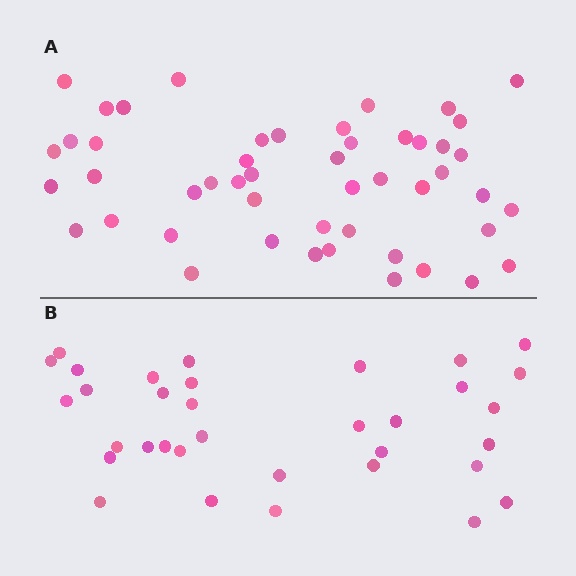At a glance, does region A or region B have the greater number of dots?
Region A (the top region) has more dots.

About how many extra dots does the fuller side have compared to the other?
Region A has approximately 15 more dots than region B.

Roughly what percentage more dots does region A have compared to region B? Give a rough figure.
About 45% more.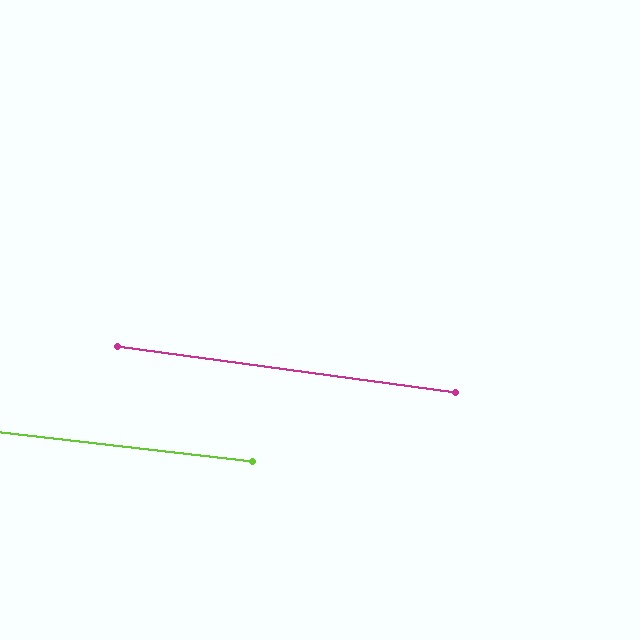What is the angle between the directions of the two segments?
Approximately 1 degree.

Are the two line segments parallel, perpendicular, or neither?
Parallel — their directions differ by only 1.1°.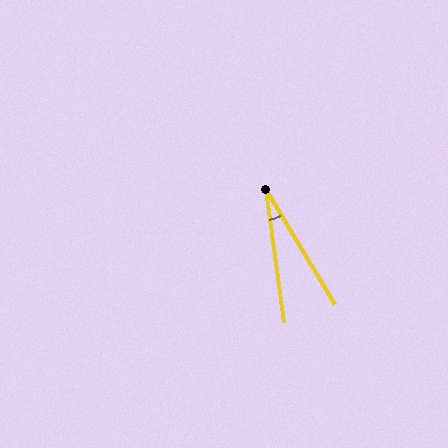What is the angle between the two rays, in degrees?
Approximately 23 degrees.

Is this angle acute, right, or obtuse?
It is acute.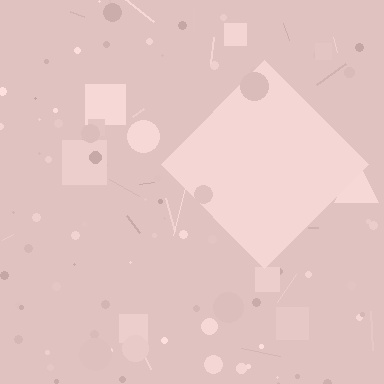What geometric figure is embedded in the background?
A diamond is embedded in the background.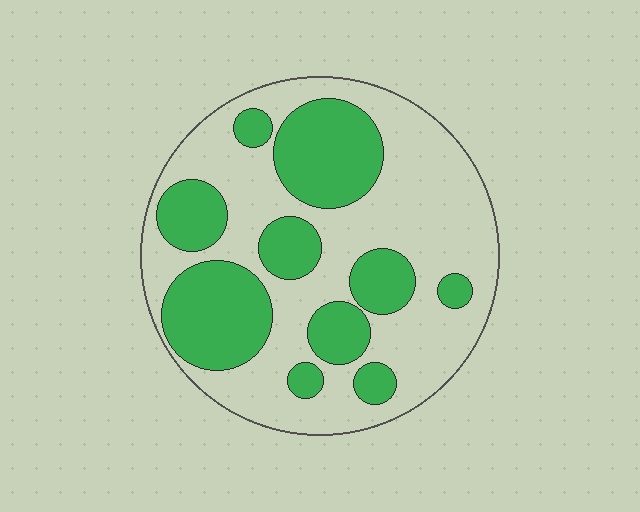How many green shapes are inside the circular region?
10.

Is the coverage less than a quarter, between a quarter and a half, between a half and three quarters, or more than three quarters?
Between a quarter and a half.